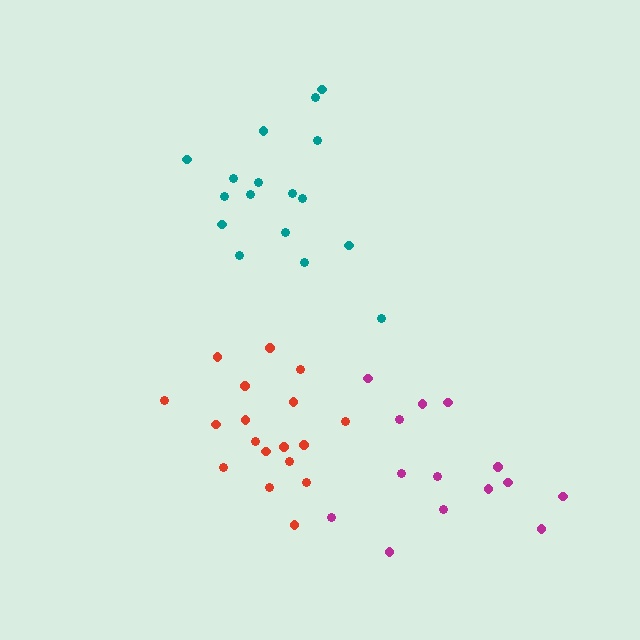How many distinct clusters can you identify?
There are 3 distinct clusters.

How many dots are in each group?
Group 1: 17 dots, Group 2: 18 dots, Group 3: 14 dots (49 total).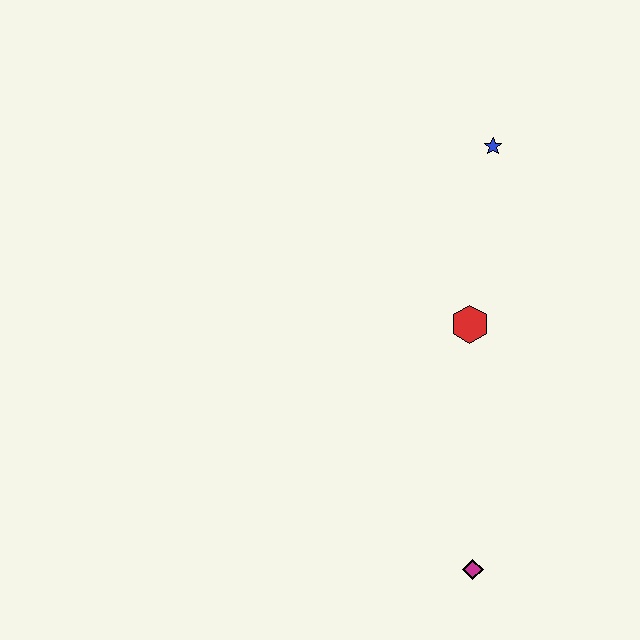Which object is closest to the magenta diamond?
The red hexagon is closest to the magenta diamond.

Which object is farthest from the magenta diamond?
The blue star is farthest from the magenta diamond.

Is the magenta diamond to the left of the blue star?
Yes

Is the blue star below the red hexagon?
No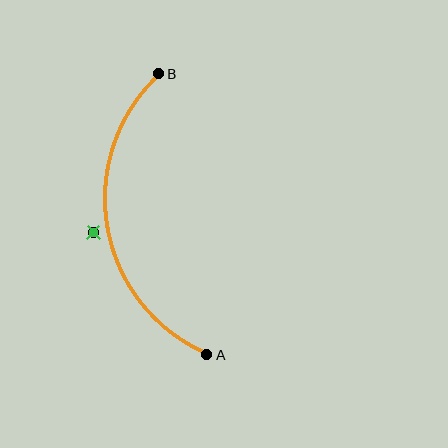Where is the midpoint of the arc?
The arc midpoint is the point on the curve farthest from the straight line joining A and B. It sits to the left of that line.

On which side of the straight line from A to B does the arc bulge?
The arc bulges to the left of the straight line connecting A and B.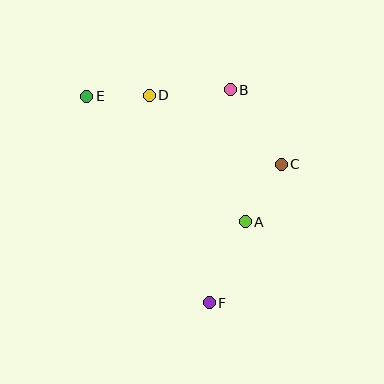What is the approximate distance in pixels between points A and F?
The distance between A and F is approximately 88 pixels.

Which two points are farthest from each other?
Points E and F are farthest from each other.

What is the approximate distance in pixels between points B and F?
The distance between B and F is approximately 214 pixels.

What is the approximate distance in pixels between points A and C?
The distance between A and C is approximately 68 pixels.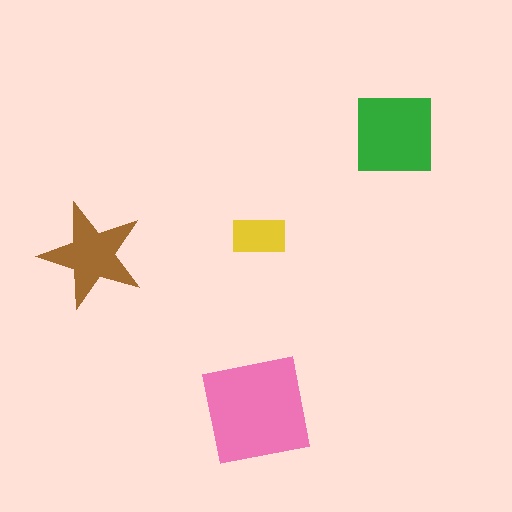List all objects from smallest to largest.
The yellow rectangle, the brown star, the green square, the pink square.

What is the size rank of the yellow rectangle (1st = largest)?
4th.